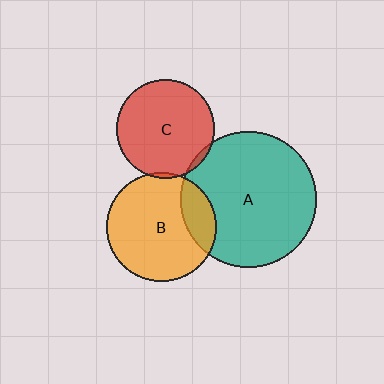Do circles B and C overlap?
Yes.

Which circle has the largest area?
Circle A (teal).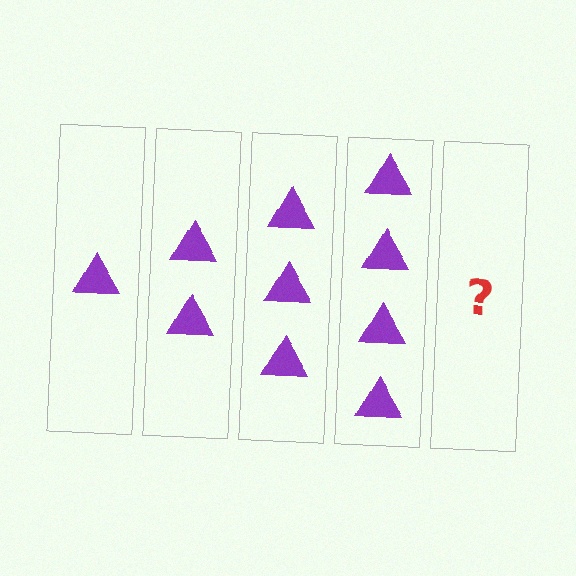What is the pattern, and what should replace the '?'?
The pattern is that each step adds one more triangle. The '?' should be 5 triangles.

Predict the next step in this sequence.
The next step is 5 triangles.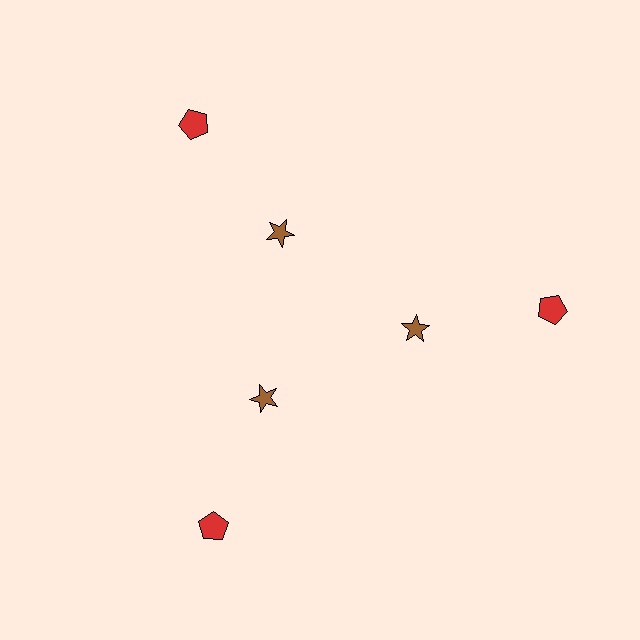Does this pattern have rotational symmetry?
Yes, this pattern has 3-fold rotational symmetry. It looks the same after rotating 120 degrees around the center.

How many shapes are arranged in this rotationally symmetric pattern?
There are 6 shapes, arranged in 3 groups of 2.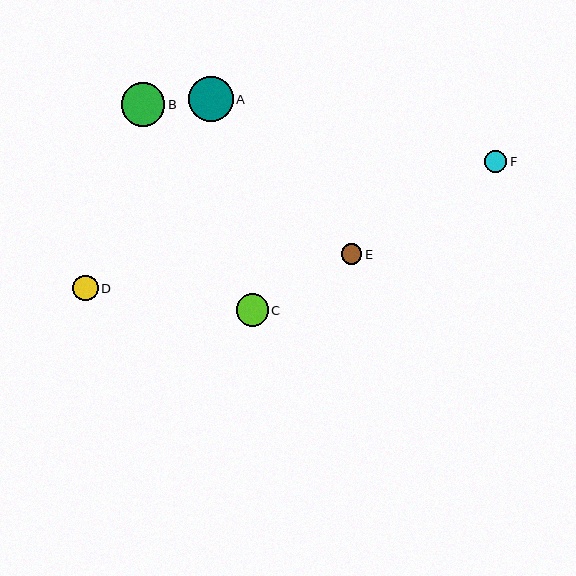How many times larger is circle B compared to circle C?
Circle B is approximately 1.3 times the size of circle C.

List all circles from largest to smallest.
From largest to smallest: A, B, C, D, F, E.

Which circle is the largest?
Circle A is the largest with a size of approximately 45 pixels.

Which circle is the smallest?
Circle E is the smallest with a size of approximately 21 pixels.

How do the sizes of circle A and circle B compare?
Circle A and circle B are approximately the same size.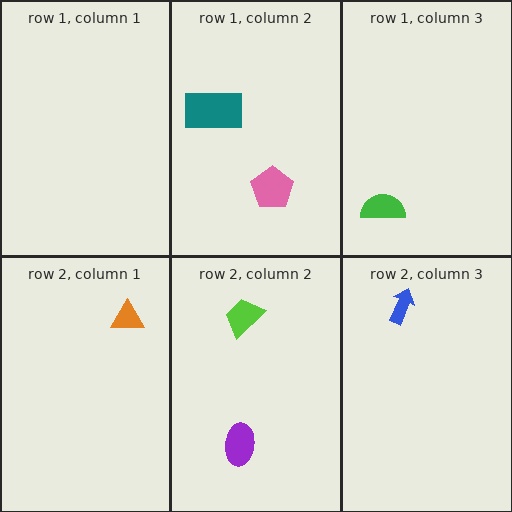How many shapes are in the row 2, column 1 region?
1.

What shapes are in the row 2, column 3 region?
The blue arrow.